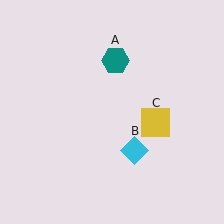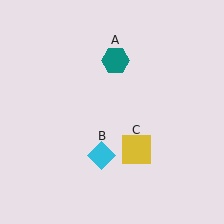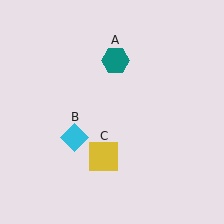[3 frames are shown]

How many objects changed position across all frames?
2 objects changed position: cyan diamond (object B), yellow square (object C).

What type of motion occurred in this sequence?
The cyan diamond (object B), yellow square (object C) rotated clockwise around the center of the scene.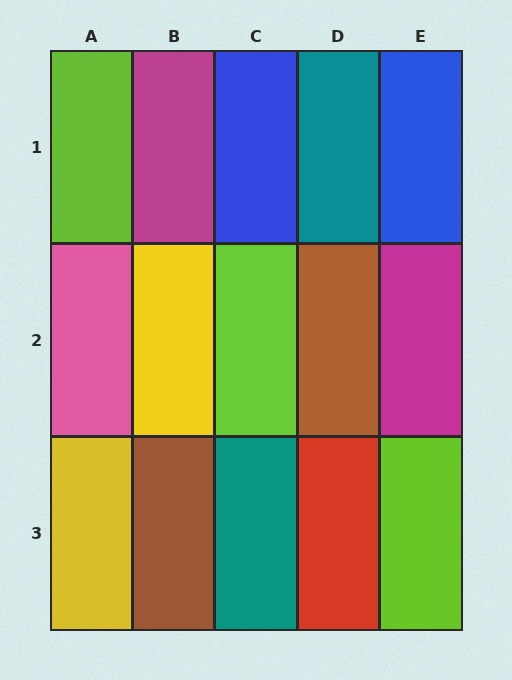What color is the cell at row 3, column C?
Teal.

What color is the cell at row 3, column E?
Lime.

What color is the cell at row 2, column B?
Yellow.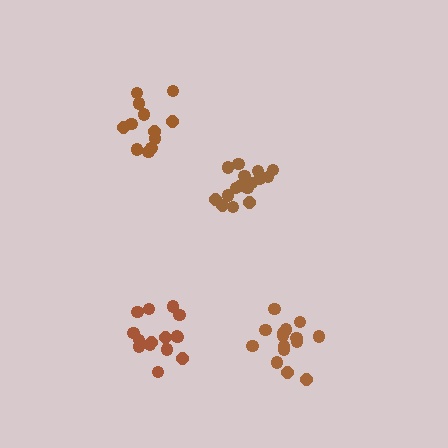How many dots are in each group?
Group 1: 12 dots, Group 2: 15 dots, Group 3: 15 dots, Group 4: 16 dots (58 total).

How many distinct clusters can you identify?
There are 4 distinct clusters.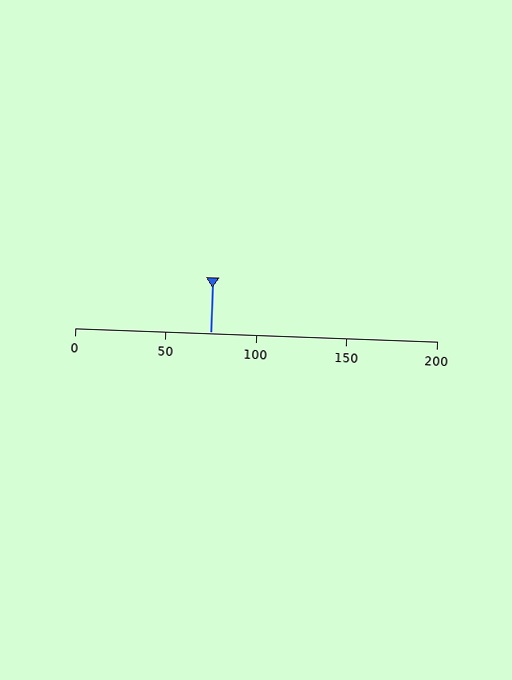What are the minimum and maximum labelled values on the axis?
The axis runs from 0 to 200.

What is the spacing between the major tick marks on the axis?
The major ticks are spaced 50 apart.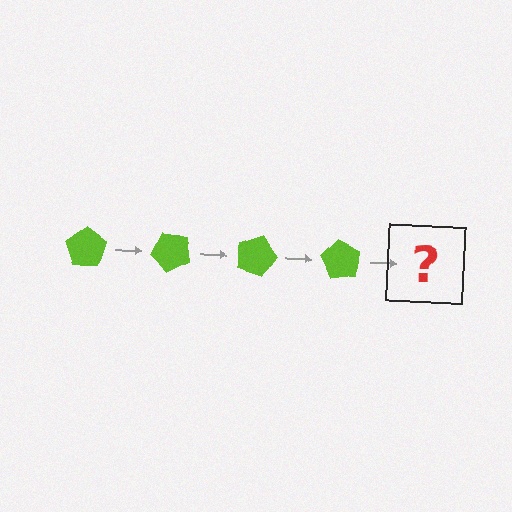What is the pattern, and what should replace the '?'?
The pattern is that the pentagon rotates 45 degrees each step. The '?' should be a lime pentagon rotated 180 degrees.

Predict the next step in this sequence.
The next step is a lime pentagon rotated 180 degrees.